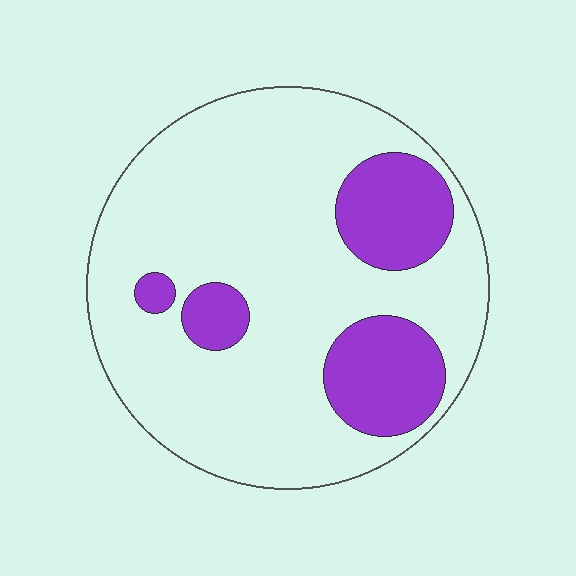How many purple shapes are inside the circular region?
4.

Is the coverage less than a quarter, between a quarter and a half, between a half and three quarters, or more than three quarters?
Less than a quarter.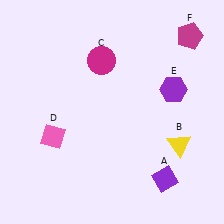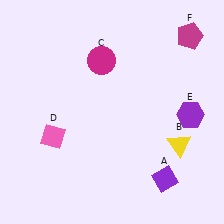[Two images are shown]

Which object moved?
The purple hexagon (E) moved down.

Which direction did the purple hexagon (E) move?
The purple hexagon (E) moved down.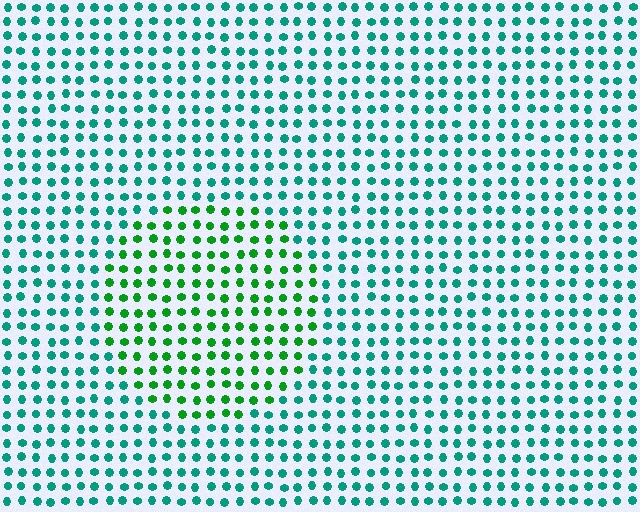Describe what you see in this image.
The image is filled with small teal elements in a uniform arrangement. A circle-shaped region is visible where the elements are tinted to a slightly different hue, forming a subtle color boundary.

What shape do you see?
I see a circle.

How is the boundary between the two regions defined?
The boundary is defined purely by a slight shift in hue (about 41 degrees). Spacing, size, and orientation are identical on both sides.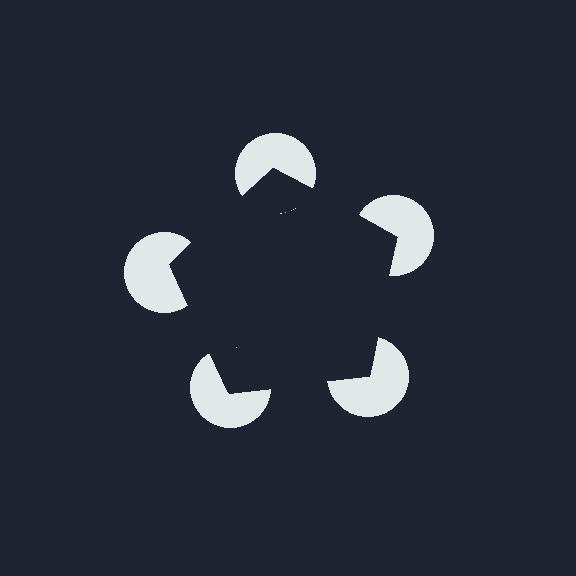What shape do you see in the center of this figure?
An illusory pentagon — its edges are inferred from the aligned wedge cuts in the pac-man discs, not physically drawn.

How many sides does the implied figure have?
5 sides.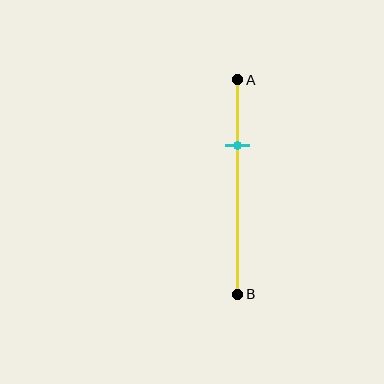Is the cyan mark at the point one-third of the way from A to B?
Yes, the mark is approximately at the one-third point.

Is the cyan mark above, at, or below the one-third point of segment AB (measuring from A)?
The cyan mark is approximately at the one-third point of segment AB.